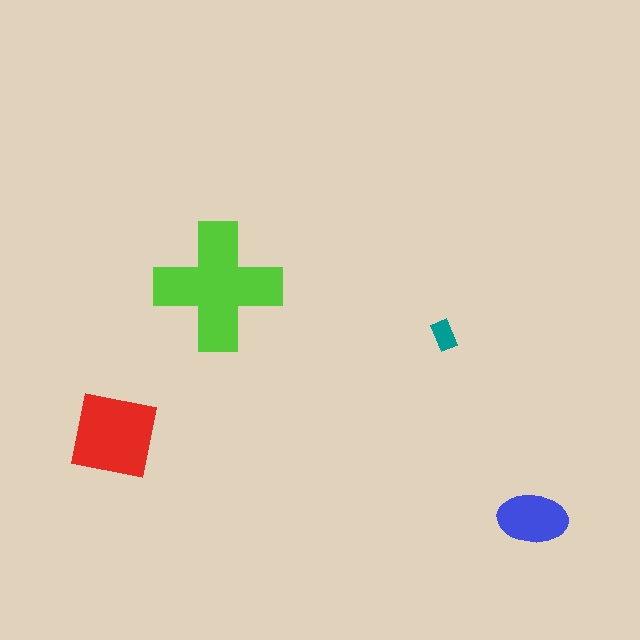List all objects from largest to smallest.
The lime cross, the red square, the blue ellipse, the teal rectangle.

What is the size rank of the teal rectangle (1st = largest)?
4th.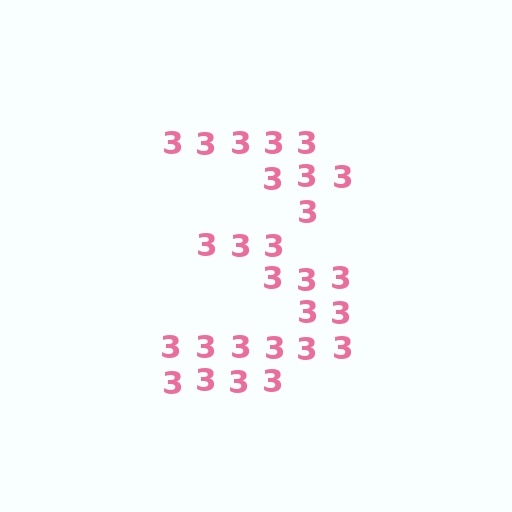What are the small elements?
The small elements are digit 3's.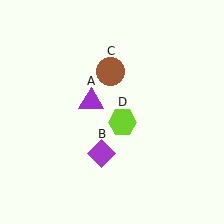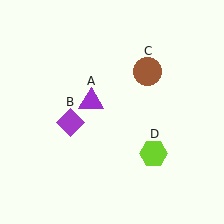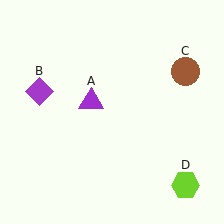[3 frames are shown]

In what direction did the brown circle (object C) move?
The brown circle (object C) moved right.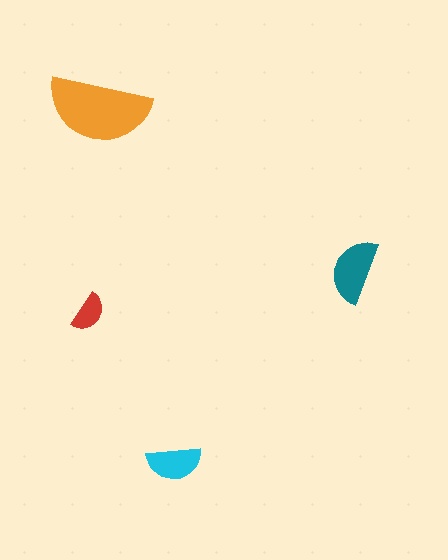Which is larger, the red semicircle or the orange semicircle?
The orange one.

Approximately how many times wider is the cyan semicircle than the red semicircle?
About 1.5 times wider.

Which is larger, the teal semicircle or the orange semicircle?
The orange one.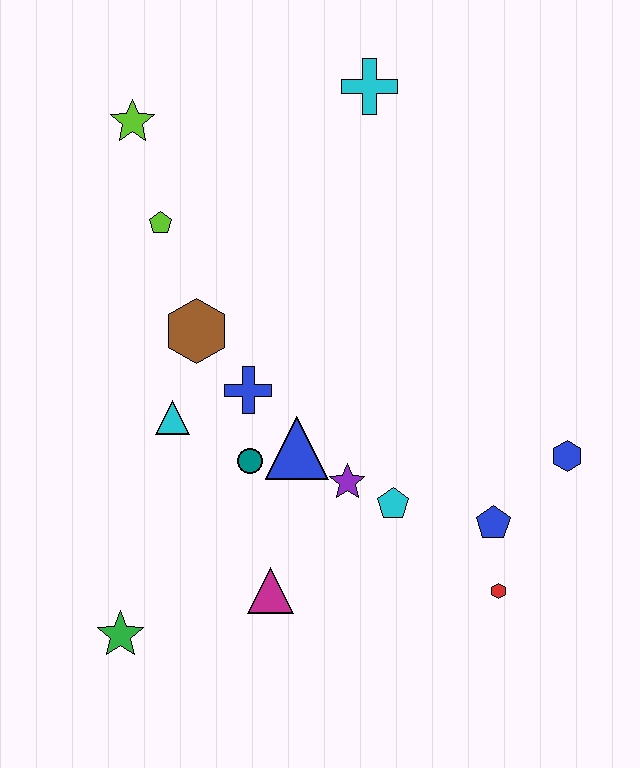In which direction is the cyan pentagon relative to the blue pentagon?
The cyan pentagon is to the left of the blue pentagon.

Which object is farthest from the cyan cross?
The green star is farthest from the cyan cross.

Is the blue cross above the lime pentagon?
No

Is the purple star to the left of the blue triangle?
No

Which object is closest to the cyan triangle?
The blue cross is closest to the cyan triangle.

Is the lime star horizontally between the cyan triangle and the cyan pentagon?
No